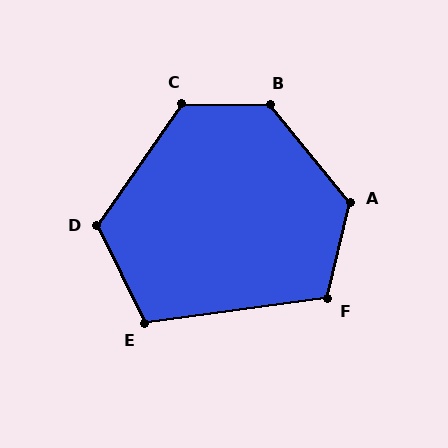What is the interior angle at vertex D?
Approximately 119 degrees (obtuse).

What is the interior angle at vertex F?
Approximately 111 degrees (obtuse).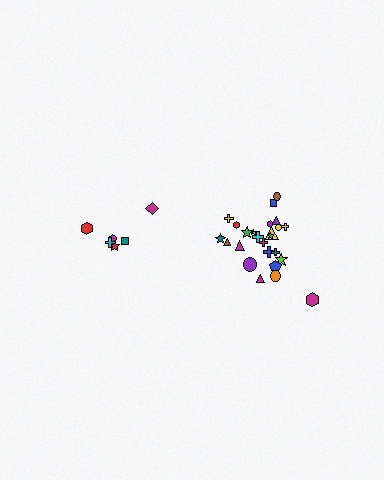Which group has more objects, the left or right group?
The right group.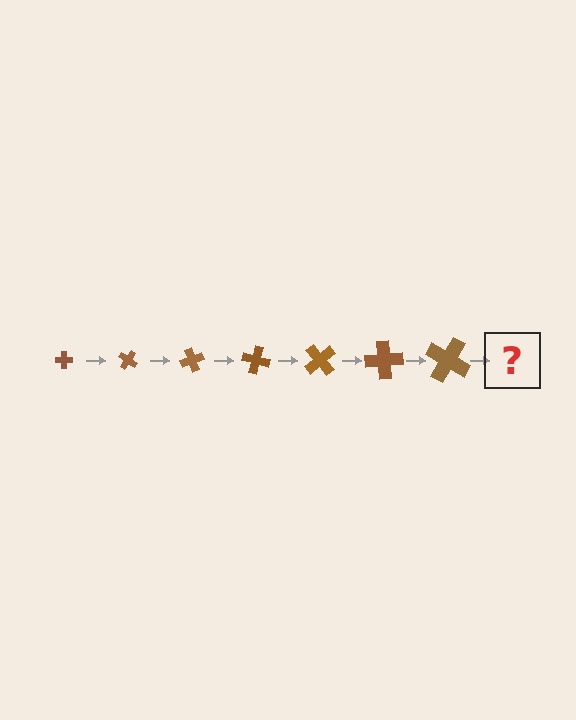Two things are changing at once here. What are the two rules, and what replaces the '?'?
The two rules are that the cross grows larger each step and it rotates 35 degrees each step. The '?' should be a cross, larger than the previous one and rotated 245 degrees from the start.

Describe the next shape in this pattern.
It should be a cross, larger than the previous one and rotated 245 degrees from the start.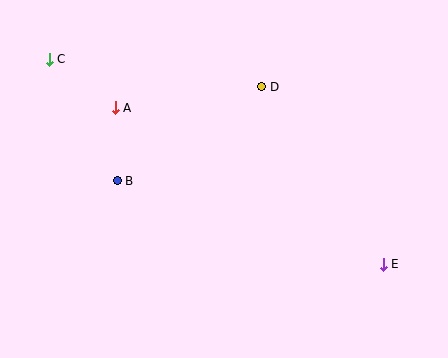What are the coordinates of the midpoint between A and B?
The midpoint between A and B is at (116, 144).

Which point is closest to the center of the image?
Point D at (262, 87) is closest to the center.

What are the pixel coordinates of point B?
Point B is at (117, 181).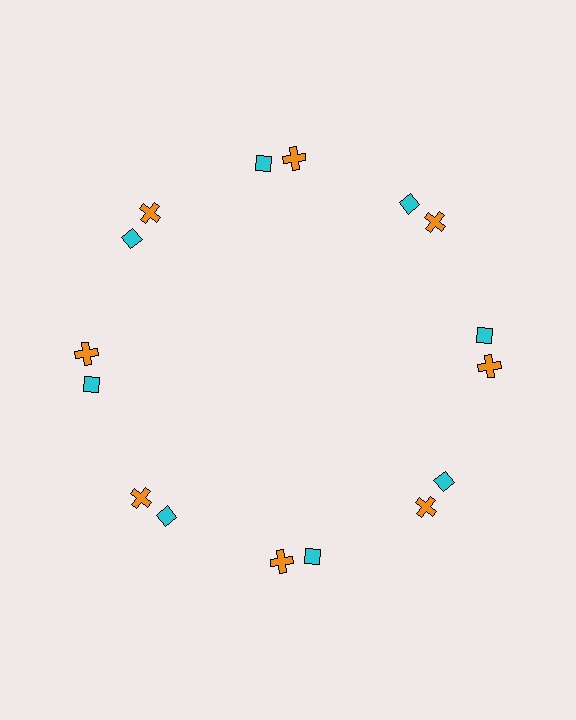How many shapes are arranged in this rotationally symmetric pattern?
There are 16 shapes, arranged in 8 groups of 2.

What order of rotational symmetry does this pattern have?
This pattern has 8-fold rotational symmetry.